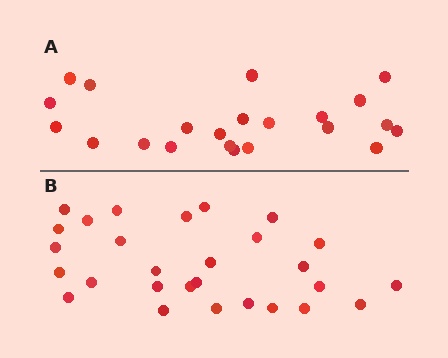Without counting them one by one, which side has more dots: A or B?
Region B (the bottom region) has more dots.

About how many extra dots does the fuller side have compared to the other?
Region B has about 6 more dots than region A.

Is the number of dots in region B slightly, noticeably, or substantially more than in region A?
Region B has noticeably more, but not dramatically so. The ratio is roughly 1.3 to 1.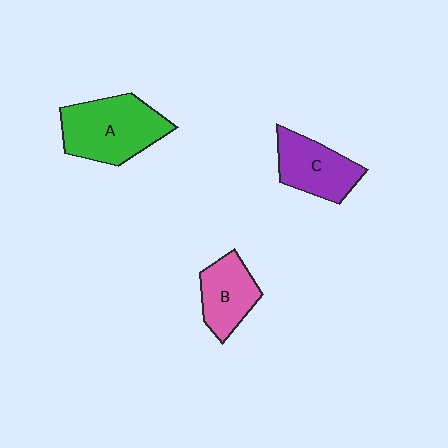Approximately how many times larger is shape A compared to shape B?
Approximately 1.6 times.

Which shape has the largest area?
Shape A (green).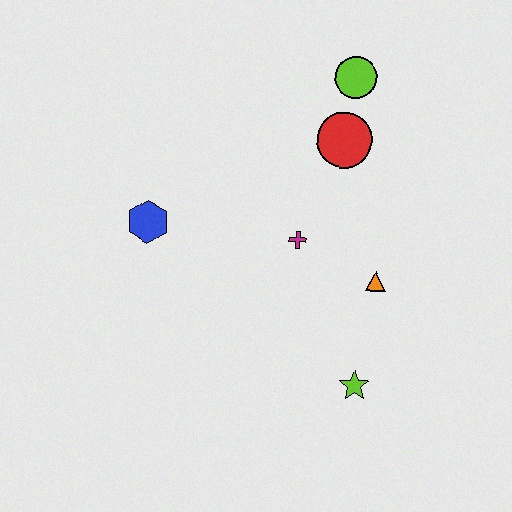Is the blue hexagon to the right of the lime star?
No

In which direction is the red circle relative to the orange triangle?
The red circle is above the orange triangle.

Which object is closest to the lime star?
The orange triangle is closest to the lime star.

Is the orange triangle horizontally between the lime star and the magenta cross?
No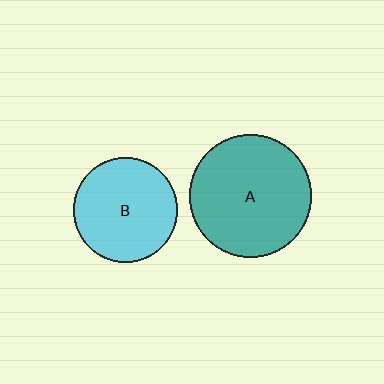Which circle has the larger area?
Circle A (teal).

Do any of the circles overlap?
No, none of the circles overlap.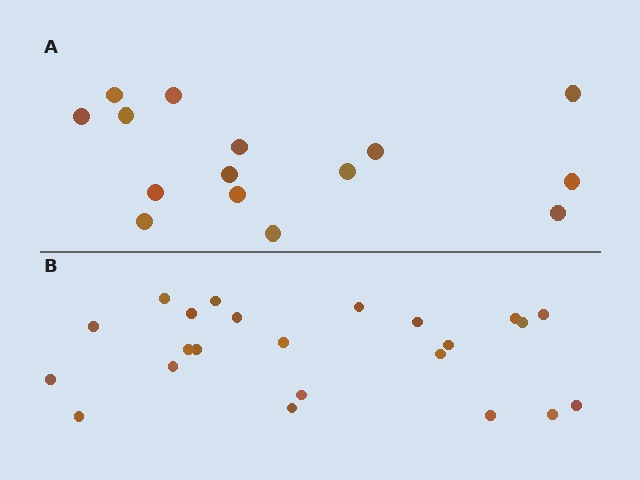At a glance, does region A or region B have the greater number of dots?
Region B (the bottom region) has more dots.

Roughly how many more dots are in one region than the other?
Region B has roughly 8 or so more dots than region A.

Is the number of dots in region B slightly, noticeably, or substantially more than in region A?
Region B has substantially more. The ratio is roughly 1.5 to 1.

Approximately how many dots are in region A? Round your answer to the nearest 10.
About 20 dots. (The exact count is 15, which rounds to 20.)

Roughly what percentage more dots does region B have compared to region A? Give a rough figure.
About 55% more.